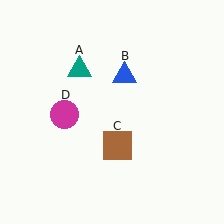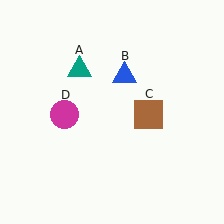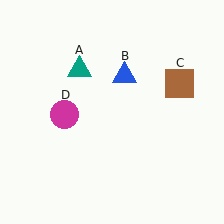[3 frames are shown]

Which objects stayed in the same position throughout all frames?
Teal triangle (object A) and blue triangle (object B) and magenta circle (object D) remained stationary.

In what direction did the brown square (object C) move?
The brown square (object C) moved up and to the right.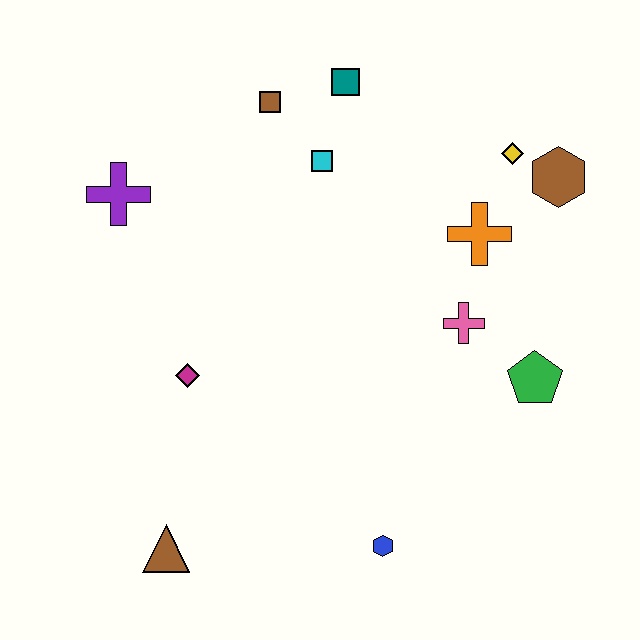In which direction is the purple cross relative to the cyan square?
The purple cross is to the left of the cyan square.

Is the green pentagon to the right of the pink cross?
Yes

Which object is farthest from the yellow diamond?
The brown triangle is farthest from the yellow diamond.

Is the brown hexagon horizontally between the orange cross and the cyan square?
No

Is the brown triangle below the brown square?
Yes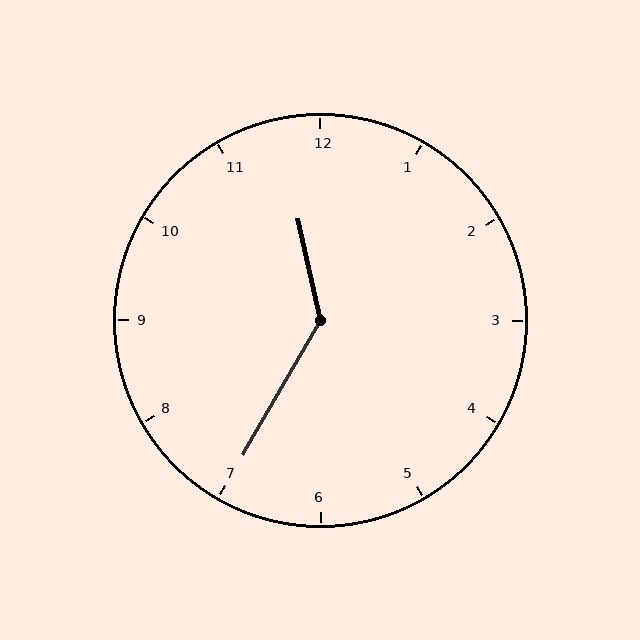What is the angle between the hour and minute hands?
Approximately 138 degrees.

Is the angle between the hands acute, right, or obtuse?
It is obtuse.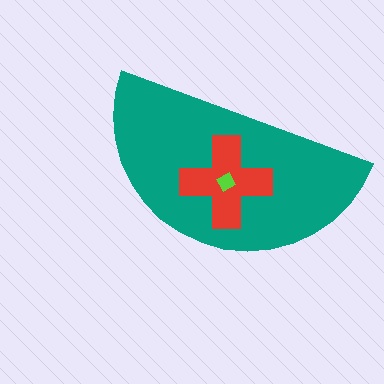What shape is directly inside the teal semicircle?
The red cross.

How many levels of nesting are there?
3.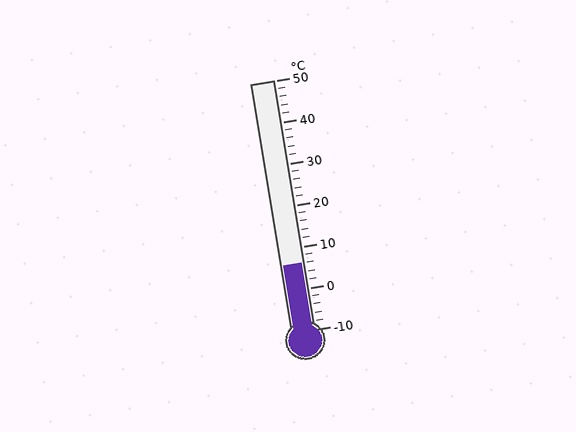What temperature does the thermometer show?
The thermometer shows approximately 6°C.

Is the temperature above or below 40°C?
The temperature is below 40°C.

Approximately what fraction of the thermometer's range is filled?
The thermometer is filled to approximately 25% of its range.